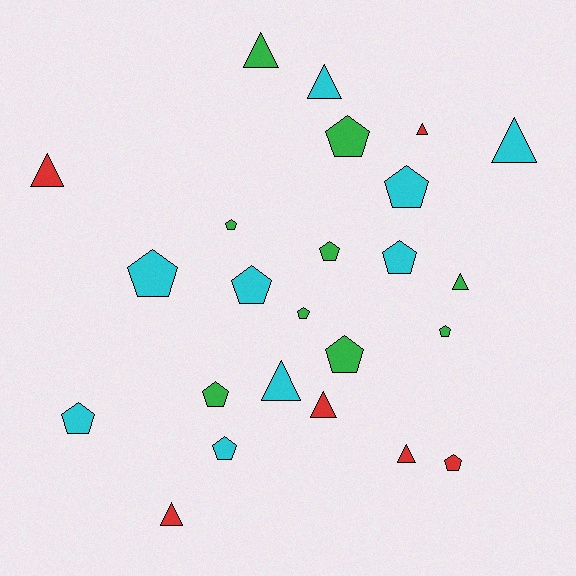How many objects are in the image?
There are 24 objects.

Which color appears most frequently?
Cyan, with 9 objects.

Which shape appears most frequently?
Pentagon, with 14 objects.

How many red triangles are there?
There are 5 red triangles.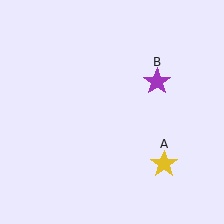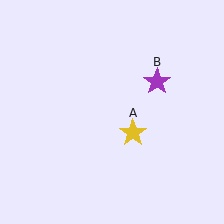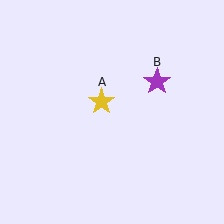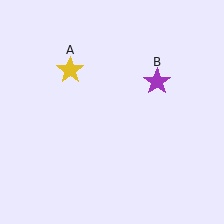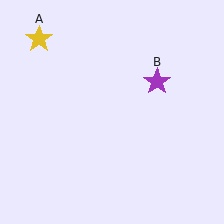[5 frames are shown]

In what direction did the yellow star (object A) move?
The yellow star (object A) moved up and to the left.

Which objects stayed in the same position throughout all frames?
Purple star (object B) remained stationary.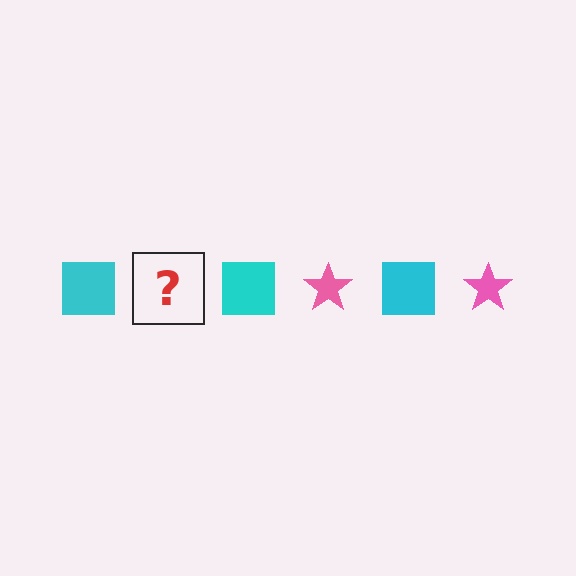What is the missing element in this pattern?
The missing element is a pink star.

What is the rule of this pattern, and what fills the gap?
The rule is that the pattern alternates between cyan square and pink star. The gap should be filled with a pink star.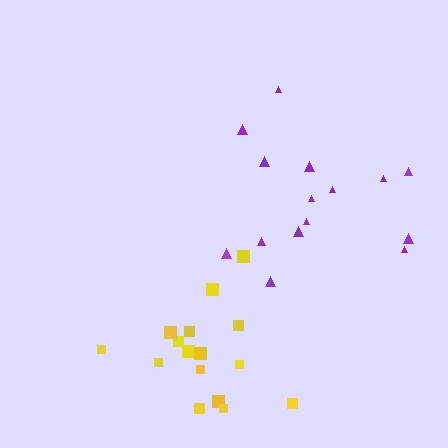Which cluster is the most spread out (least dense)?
Purple.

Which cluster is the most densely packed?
Yellow.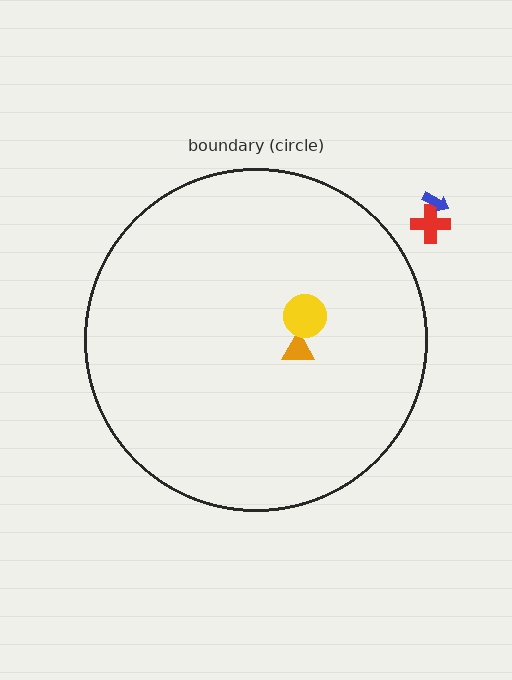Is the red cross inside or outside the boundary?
Outside.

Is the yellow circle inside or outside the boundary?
Inside.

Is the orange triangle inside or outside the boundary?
Inside.